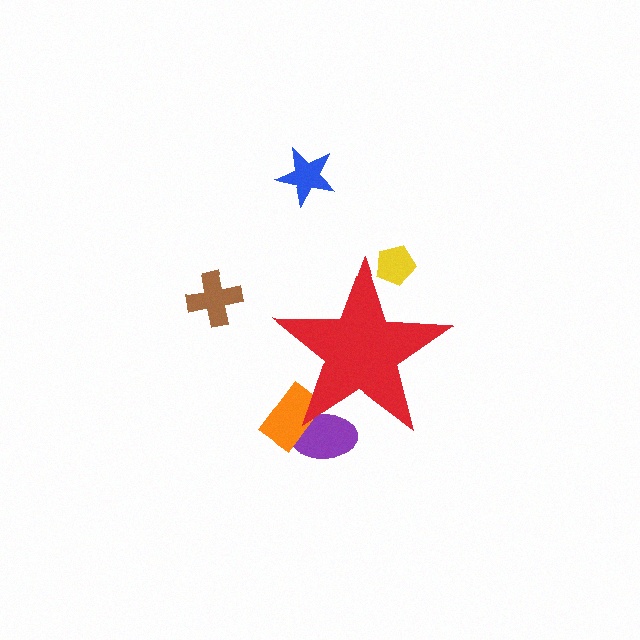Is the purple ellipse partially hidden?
Yes, the purple ellipse is partially hidden behind the red star.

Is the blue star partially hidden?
No, the blue star is fully visible.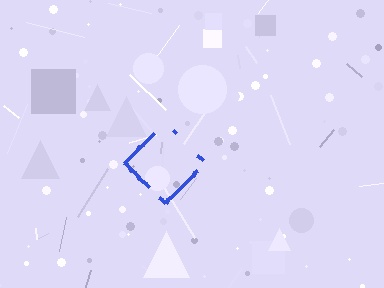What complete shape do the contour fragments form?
The contour fragments form a diamond.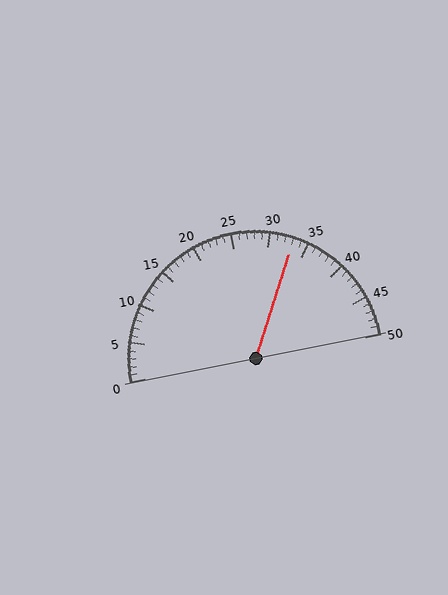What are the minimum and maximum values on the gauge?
The gauge ranges from 0 to 50.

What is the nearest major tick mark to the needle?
The nearest major tick mark is 35.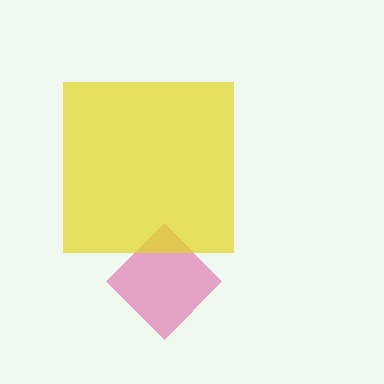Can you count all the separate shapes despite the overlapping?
Yes, there are 2 separate shapes.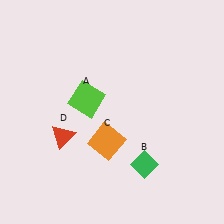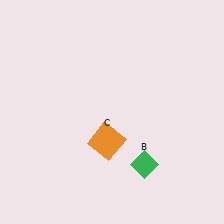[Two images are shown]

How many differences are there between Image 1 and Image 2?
There are 2 differences between the two images.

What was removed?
The lime square (A), the red triangle (D) were removed in Image 2.